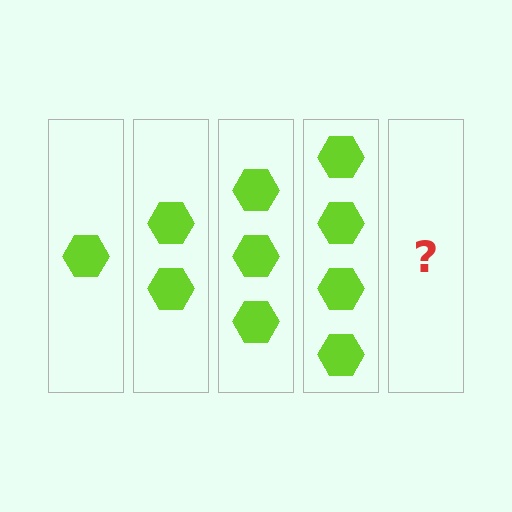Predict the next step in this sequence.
The next step is 5 hexagons.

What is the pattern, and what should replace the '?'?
The pattern is that each step adds one more hexagon. The '?' should be 5 hexagons.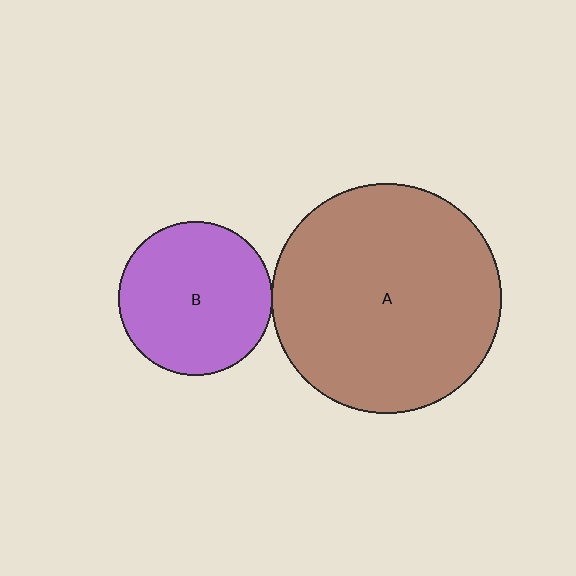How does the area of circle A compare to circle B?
Approximately 2.2 times.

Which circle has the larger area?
Circle A (brown).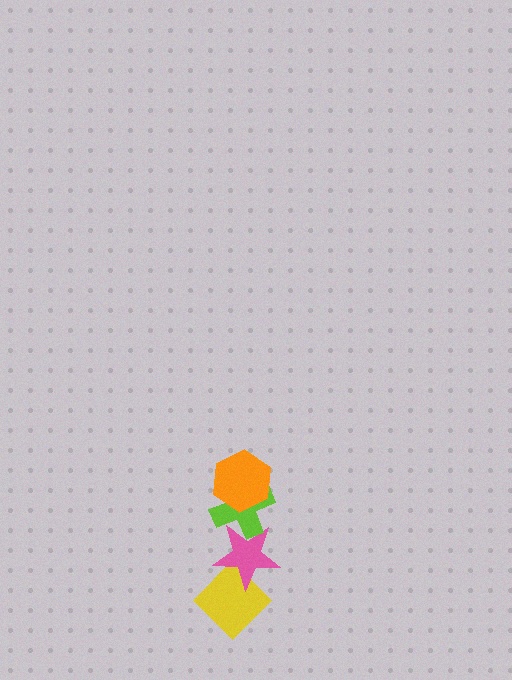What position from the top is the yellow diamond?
The yellow diamond is 4th from the top.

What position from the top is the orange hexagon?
The orange hexagon is 1st from the top.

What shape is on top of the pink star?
The lime cross is on top of the pink star.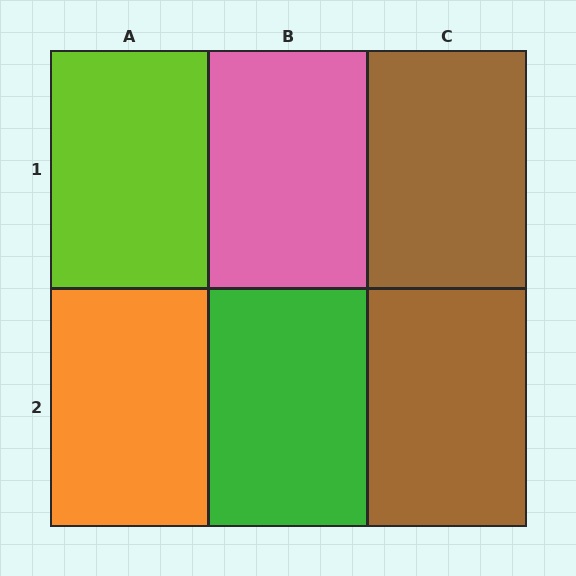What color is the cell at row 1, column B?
Pink.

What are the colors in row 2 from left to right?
Orange, green, brown.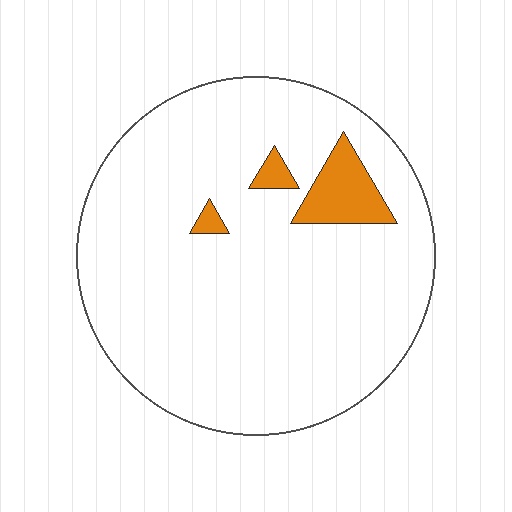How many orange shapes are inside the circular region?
3.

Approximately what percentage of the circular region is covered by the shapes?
Approximately 5%.